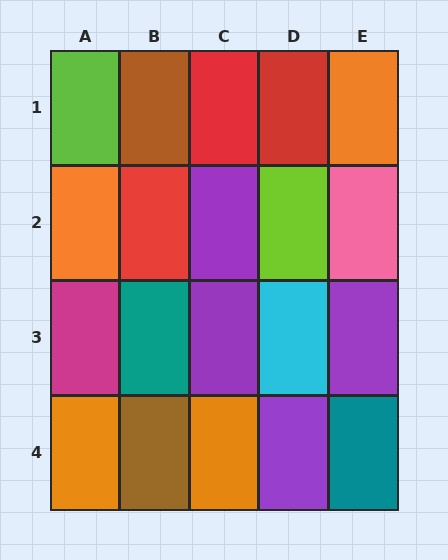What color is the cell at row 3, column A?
Magenta.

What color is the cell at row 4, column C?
Orange.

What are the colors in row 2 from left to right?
Orange, red, purple, lime, pink.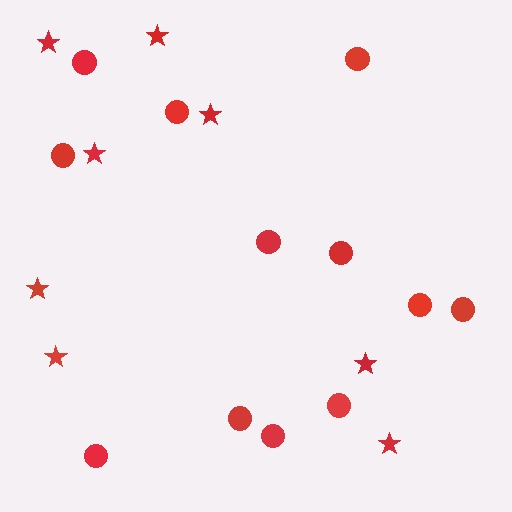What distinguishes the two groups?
There are 2 groups: one group of stars (8) and one group of circles (12).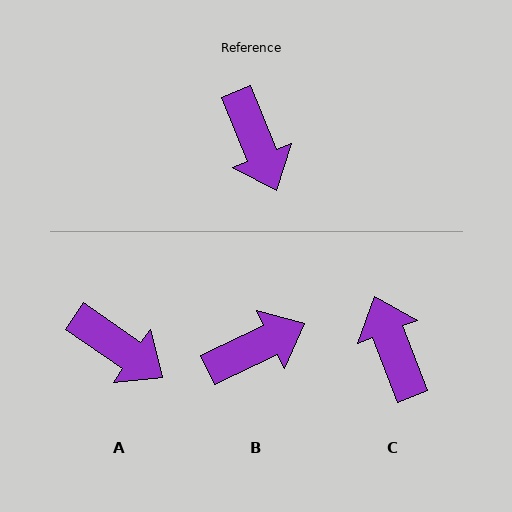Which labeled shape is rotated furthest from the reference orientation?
C, about 179 degrees away.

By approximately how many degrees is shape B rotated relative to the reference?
Approximately 93 degrees counter-clockwise.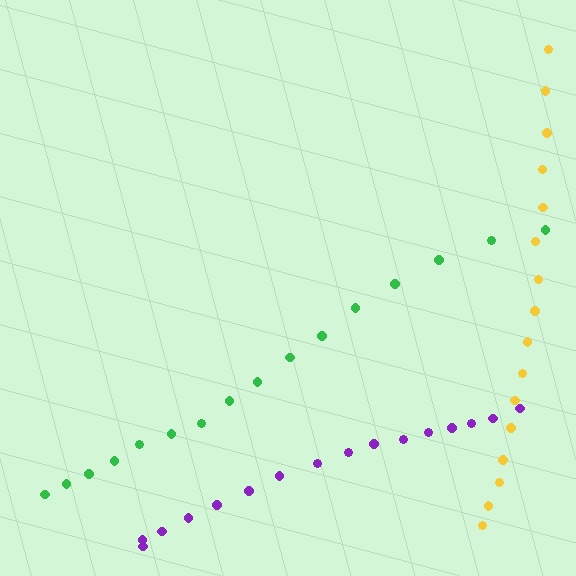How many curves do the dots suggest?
There are 3 distinct paths.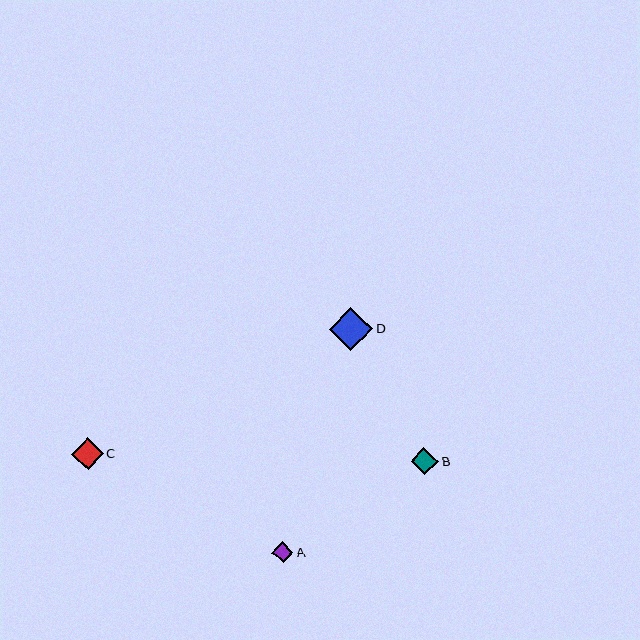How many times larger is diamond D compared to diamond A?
Diamond D is approximately 2.0 times the size of diamond A.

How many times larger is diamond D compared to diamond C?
Diamond D is approximately 1.3 times the size of diamond C.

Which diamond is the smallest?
Diamond A is the smallest with a size of approximately 21 pixels.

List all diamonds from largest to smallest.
From largest to smallest: D, C, B, A.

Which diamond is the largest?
Diamond D is the largest with a size of approximately 43 pixels.